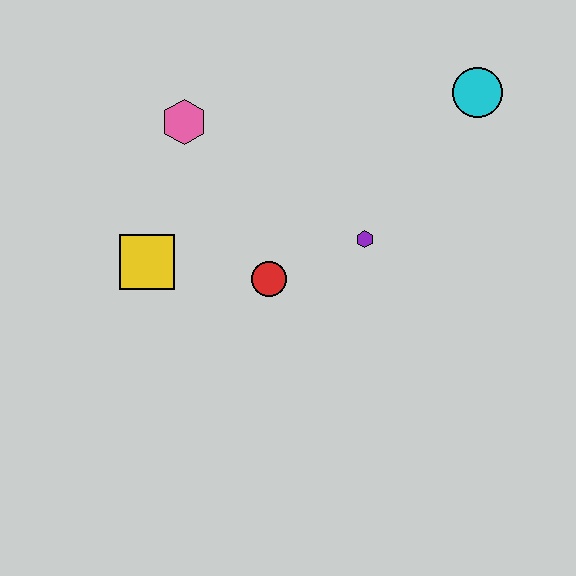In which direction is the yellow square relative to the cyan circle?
The yellow square is to the left of the cyan circle.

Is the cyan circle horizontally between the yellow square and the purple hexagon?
No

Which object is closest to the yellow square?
The red circle is closest to the yellow square.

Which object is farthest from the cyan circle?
The yellow square is farthest from the cyan circle.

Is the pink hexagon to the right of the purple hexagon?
No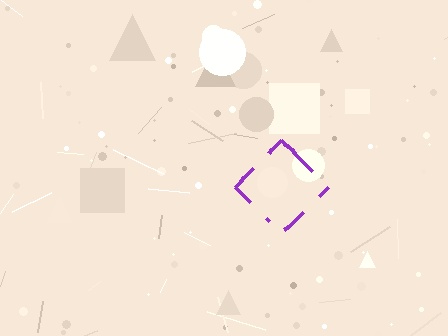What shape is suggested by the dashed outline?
The dashed outline suggests a diamond.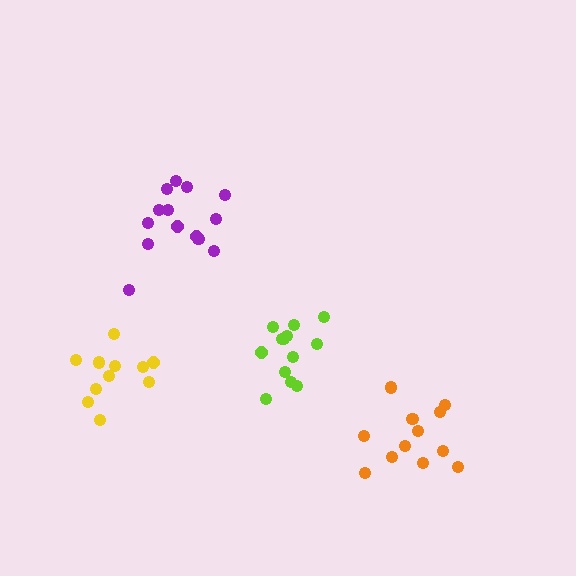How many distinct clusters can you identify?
There are 4 distinct clusters.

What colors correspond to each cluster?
The clusters are colored: yellow, purple, lime, orange.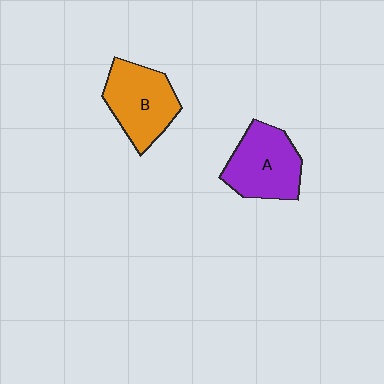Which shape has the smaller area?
Shape A (purple).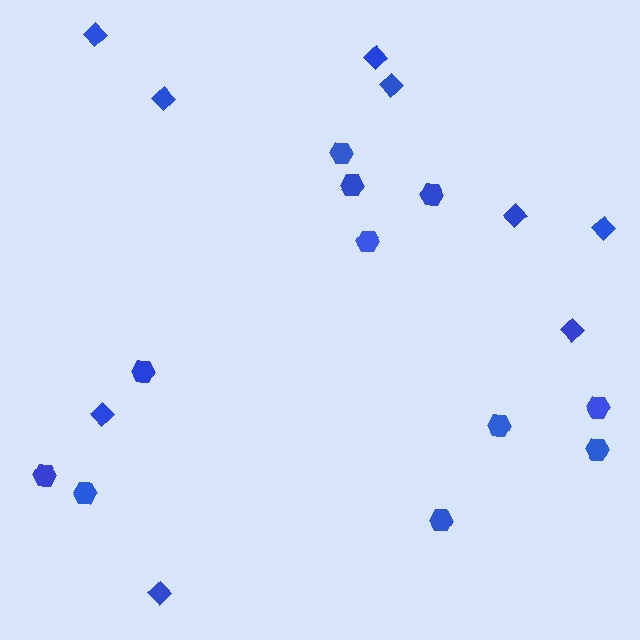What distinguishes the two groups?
There are 2 groups: one group of hexagons (11) and one group of diamonds (9).